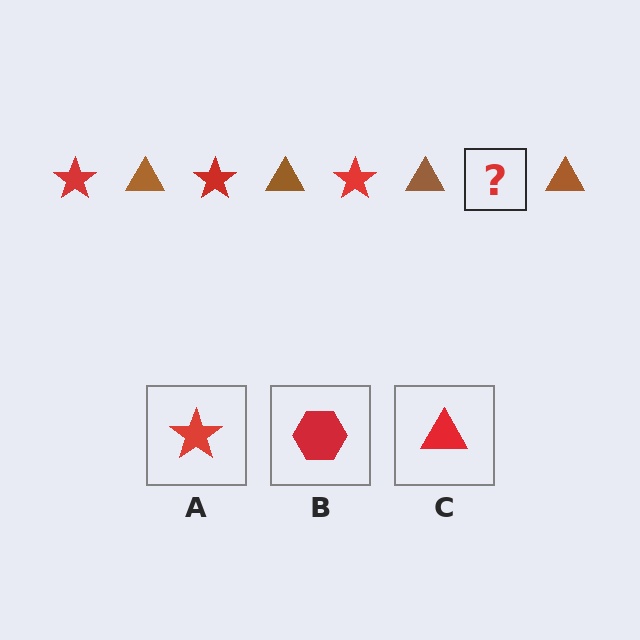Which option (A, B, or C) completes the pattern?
A.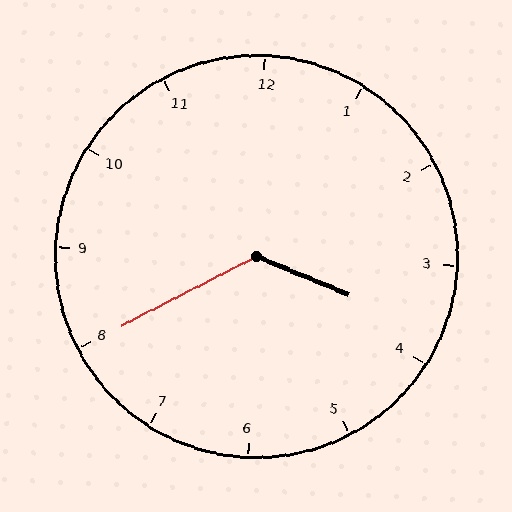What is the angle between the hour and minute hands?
Approximately 130 degrees.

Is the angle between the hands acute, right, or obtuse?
It is obtuse.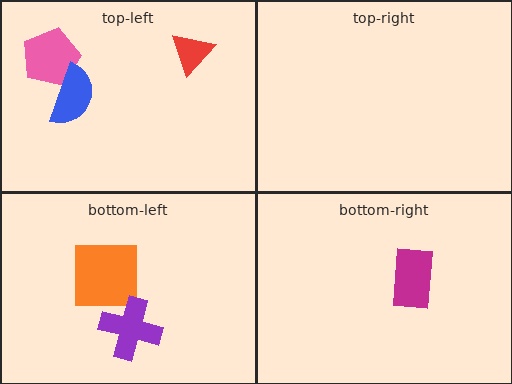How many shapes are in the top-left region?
3.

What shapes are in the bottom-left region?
The orange square, the purple cross.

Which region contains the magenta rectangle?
The bottom-right region.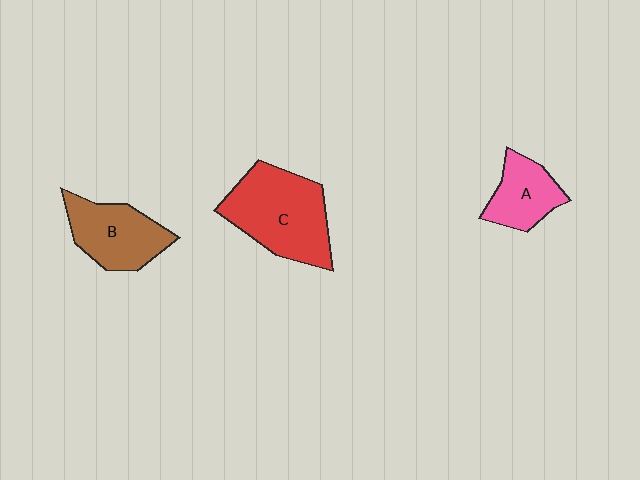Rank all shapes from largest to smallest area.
From largest to smallest: C (red), B (brown), A (pink).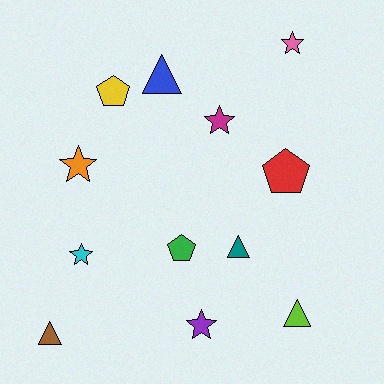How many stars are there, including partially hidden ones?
There are 5 stars.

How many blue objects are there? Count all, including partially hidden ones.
There is 1 blue object.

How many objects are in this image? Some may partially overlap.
There are 12 objects.